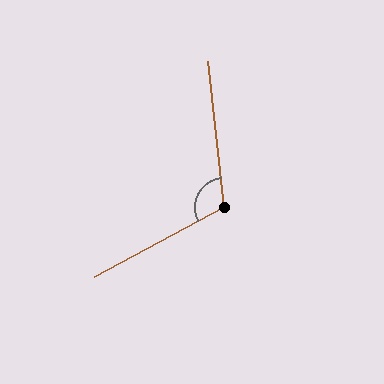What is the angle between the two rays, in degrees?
Approximately 112 degrees.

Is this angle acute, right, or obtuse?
It is obtuse.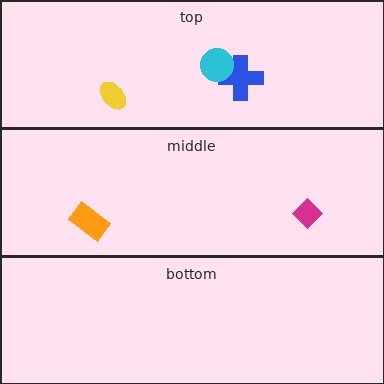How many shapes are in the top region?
3.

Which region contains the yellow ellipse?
The top region.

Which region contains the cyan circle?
The top region.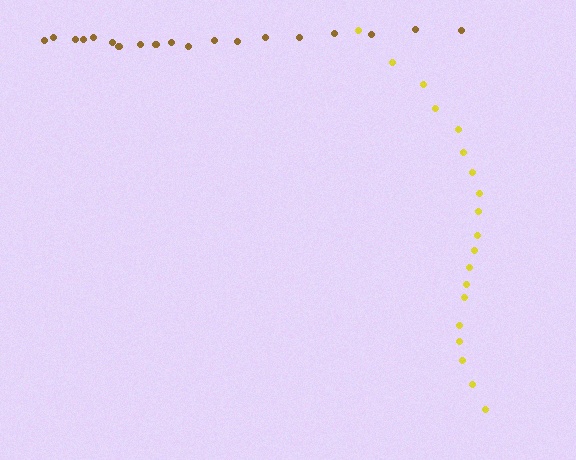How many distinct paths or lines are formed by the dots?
There are 2 distinct paths.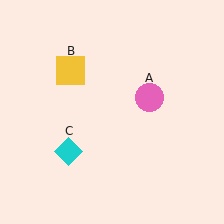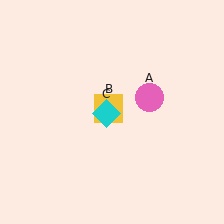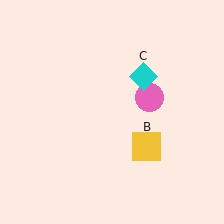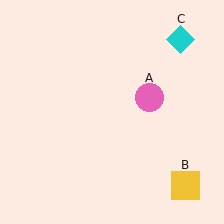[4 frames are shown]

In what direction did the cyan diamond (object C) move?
The cyan diamond (object C) moved up and to the right.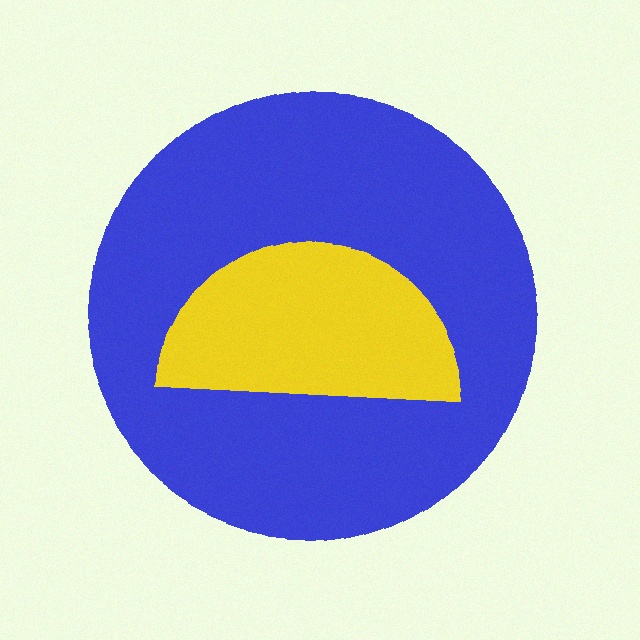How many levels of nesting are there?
2.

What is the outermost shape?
The blue circle.